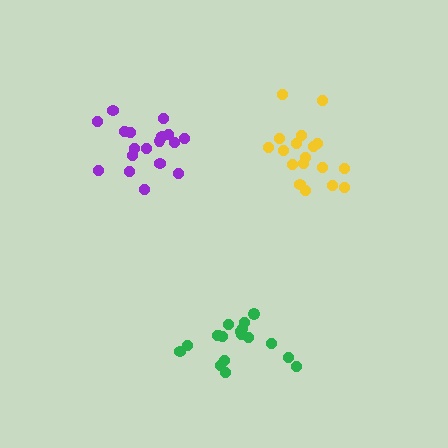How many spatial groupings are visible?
There are 3 spatial groupings.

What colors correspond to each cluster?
The clusters are colored: yellow, purple, green.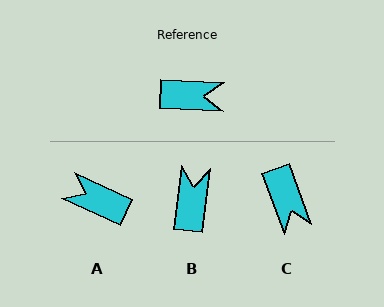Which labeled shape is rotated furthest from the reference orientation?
A, about 157 degrees away.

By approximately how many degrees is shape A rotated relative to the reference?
Approximately 157 degrees counter-clockwise.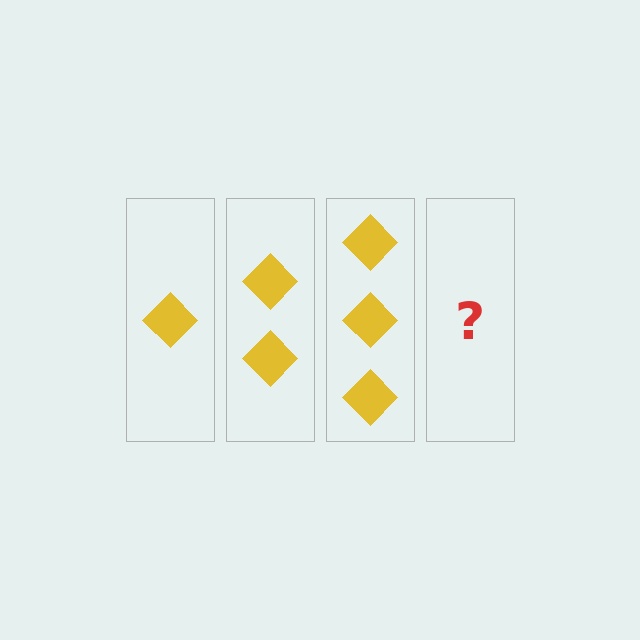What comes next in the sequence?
The next element should be 4 diamonds.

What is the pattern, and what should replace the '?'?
The pattern is that each step adds one more diamond. The '?' should be 4 diamonds.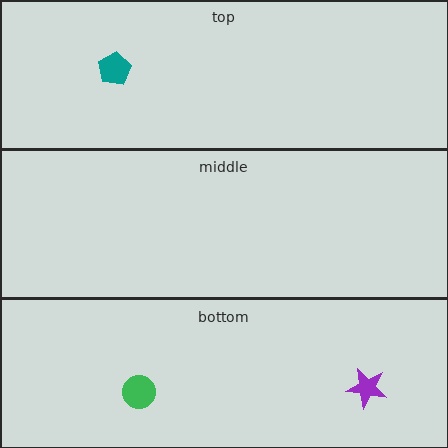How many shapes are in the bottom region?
2.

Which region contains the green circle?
The bottom region.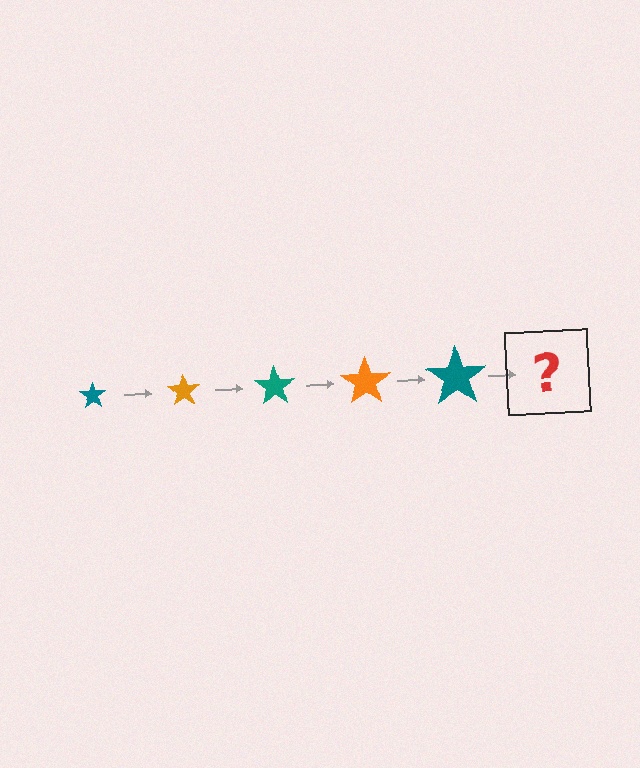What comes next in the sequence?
The next element should be an orange star, larger than the previous one.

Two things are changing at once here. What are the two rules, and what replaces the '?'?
The two rules are that the star grows larger each step and the color cycles through teal and orange. The '?' should be an orange star, larger than the previous one.